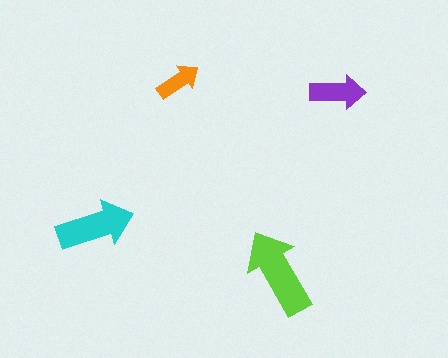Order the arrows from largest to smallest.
the lime one, the cyan one, the purple one, the orange one.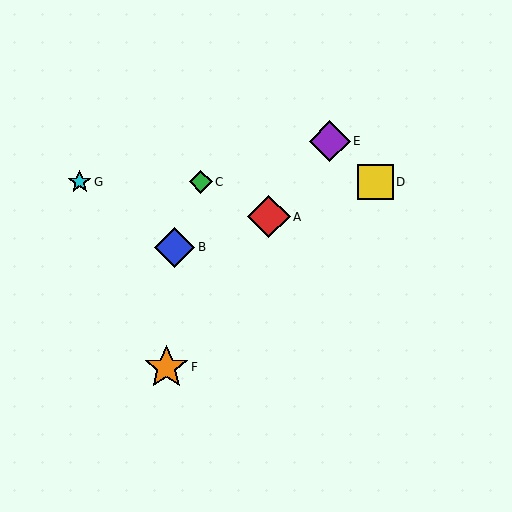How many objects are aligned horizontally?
3 objects (C, D, G) are aligned horizontally.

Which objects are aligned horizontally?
Objects C, D, G are aligned horizontally.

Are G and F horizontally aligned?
No, G is at y≈182 and F is at y≈367.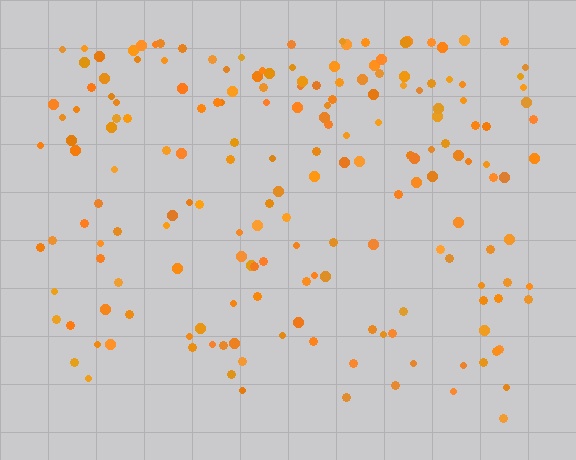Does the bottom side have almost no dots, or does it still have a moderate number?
Still a moderate number, just noticeably fewer than the top.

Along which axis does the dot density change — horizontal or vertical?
Vertical.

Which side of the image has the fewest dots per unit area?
The bottom.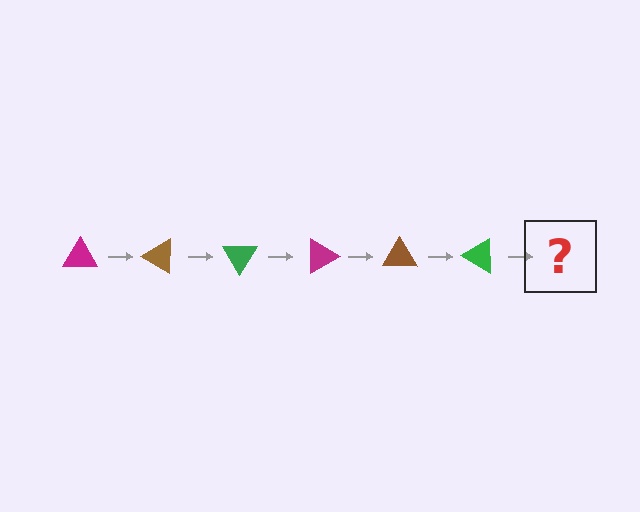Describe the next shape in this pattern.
It should be a magenta triangle, rotated 180 degrees from the start.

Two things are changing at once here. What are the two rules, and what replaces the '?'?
The two rules are that it rotates 30 degrees each step and the color cycles through magenta, brown, and green. The '?' should be a magenta triangle, rotated 180 degrees from the start.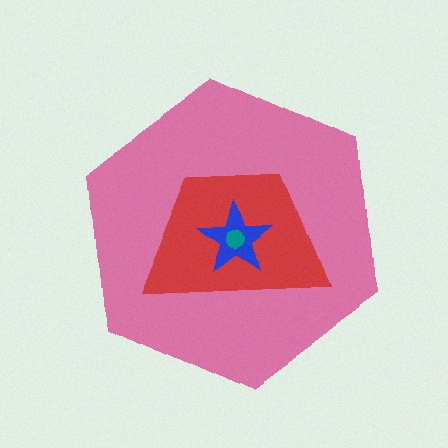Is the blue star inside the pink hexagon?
Yes.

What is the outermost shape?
The pink hexagon.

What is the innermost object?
The teal circle.